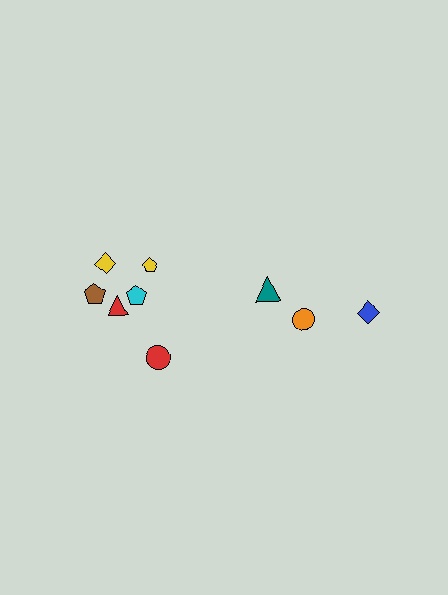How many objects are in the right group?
There are 3 objects.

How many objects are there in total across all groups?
There are 9 objects.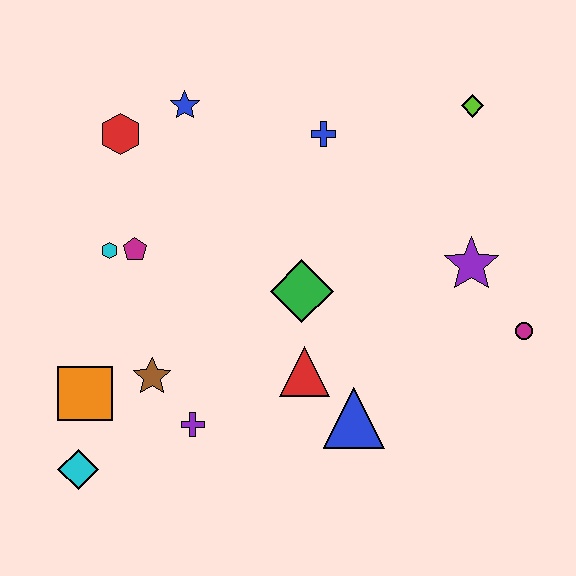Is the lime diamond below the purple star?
No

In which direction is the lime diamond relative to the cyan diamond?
The lime diamond is to the right of the cyan diamond.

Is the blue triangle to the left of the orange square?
No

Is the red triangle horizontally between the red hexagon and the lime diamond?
Yes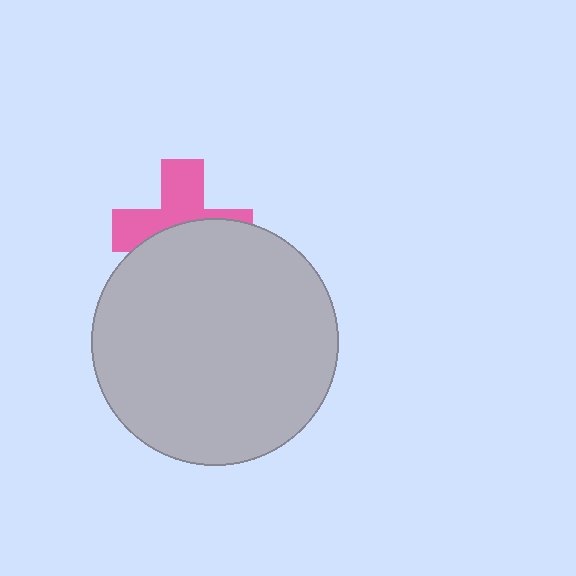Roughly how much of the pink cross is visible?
About half of it is visible (roughly 48%).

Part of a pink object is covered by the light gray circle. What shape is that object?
It is a cross.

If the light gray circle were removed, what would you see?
You would see the complete pink cross.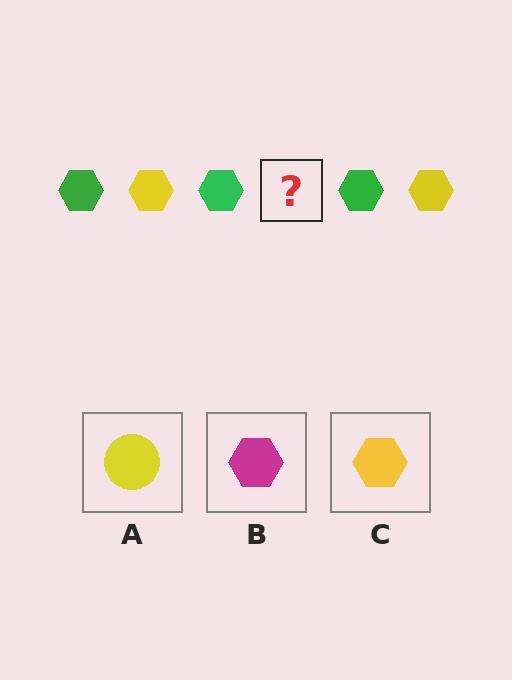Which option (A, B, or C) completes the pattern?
C.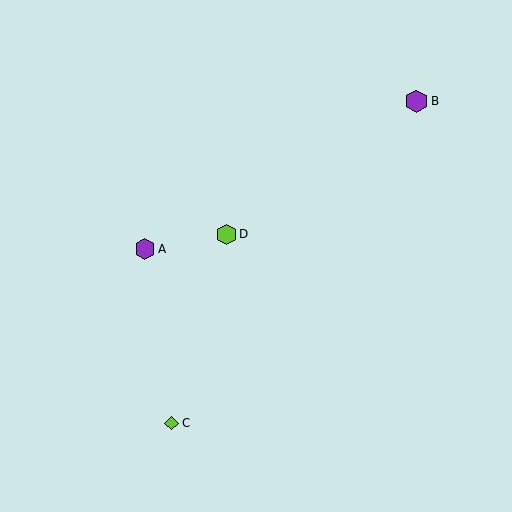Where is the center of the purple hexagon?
The center of the purple hexagon is at (145, 249).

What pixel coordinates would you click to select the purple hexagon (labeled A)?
Click at (145, 249) to select the purple hexagon A.